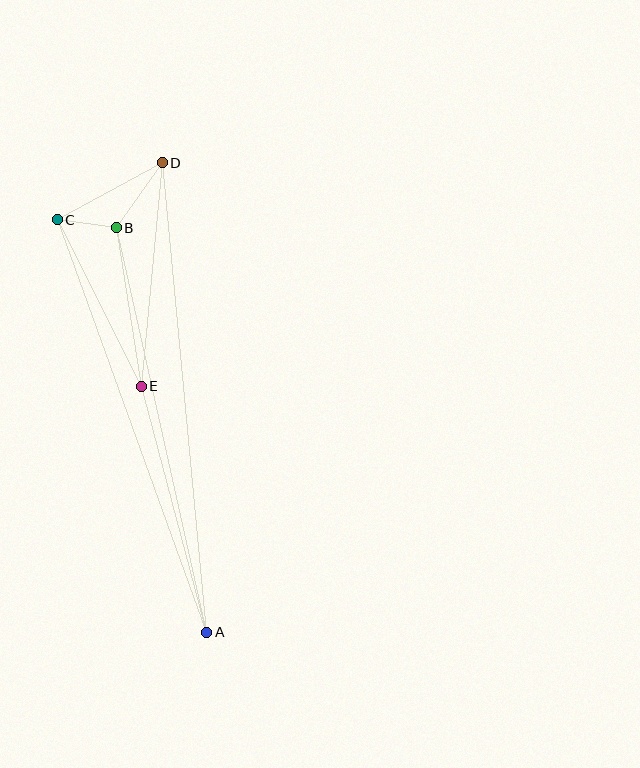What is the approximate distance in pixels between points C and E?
The distance between C and E is approximately 186 pixels.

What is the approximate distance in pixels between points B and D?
The distance between B and D is approximately 79 pixels.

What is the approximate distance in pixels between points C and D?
The distance between C and D is approximately 119 pixels.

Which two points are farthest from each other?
Points A and D are farthest from each other.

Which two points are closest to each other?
Points B and C are closest to each other.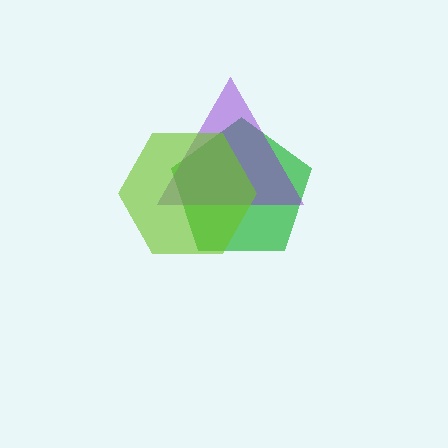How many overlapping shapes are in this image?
There are 3 overlapping shapes in the image.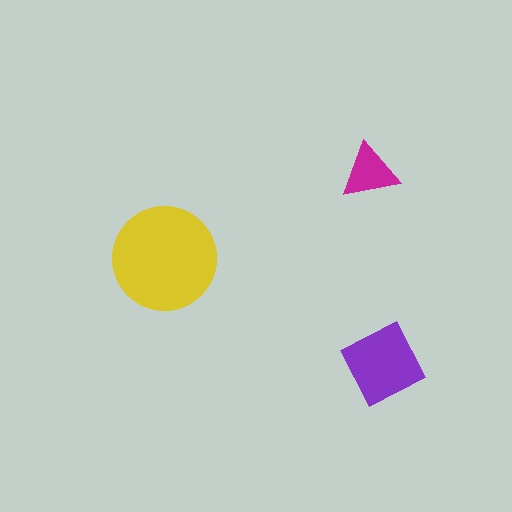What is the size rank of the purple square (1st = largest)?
2nd.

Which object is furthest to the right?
The purple square is rightmost.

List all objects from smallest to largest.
The magenta triangle, the purple square, the yellow circle.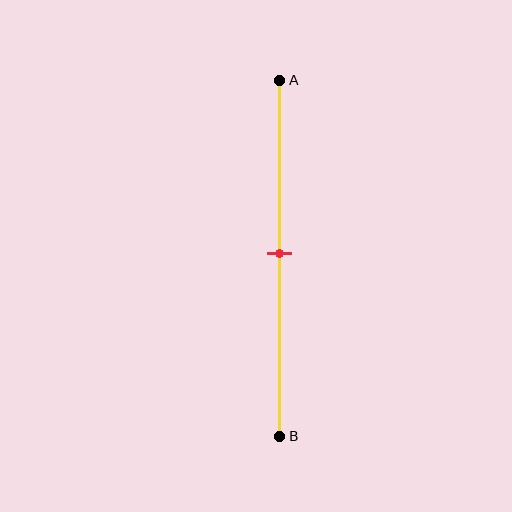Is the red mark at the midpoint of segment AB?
Yes, the mark is approximately at the midpoint.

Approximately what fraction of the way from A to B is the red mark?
The red mark is approximately 50% of the way from A to B.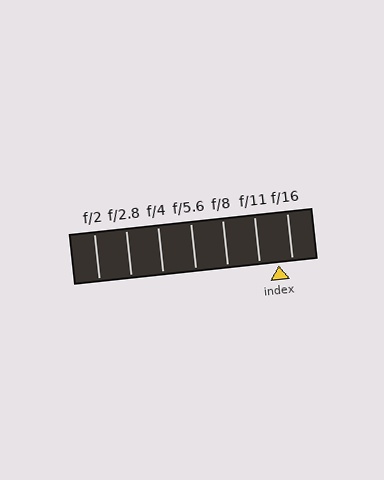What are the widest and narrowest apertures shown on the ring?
The widest aperture shown is f/2 and the narrowest is f/16.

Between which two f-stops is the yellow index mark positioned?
The index mark is between f/11 and f/16.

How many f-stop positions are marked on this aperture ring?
There are 7 f-stop positions marked.